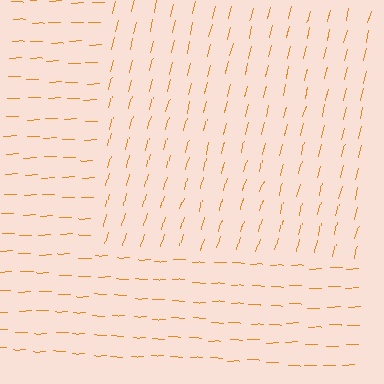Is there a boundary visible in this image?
Yes, there is a texture boundary formed by a change in line orientation.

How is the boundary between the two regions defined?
The boundary is defined purely by a change in line orientation (approximately 74 degrees difference). All lines are the same color and thickness.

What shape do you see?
I see a rectangle.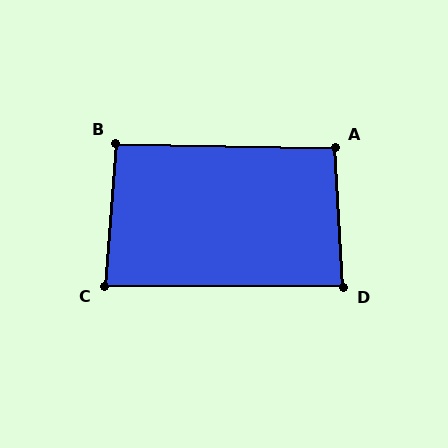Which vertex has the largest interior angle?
A, at approximately 94 degrees.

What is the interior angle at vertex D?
Approximately 87 degrees (approximately right).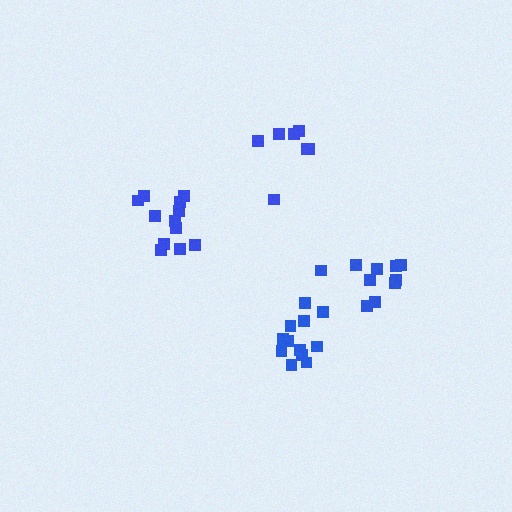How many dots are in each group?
Group 1: 7 dots, Group 2: 12 dots, Group 3: 12 dots, Group 4: 10 dots (41 total).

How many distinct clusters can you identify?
There are 4 distinct clusters.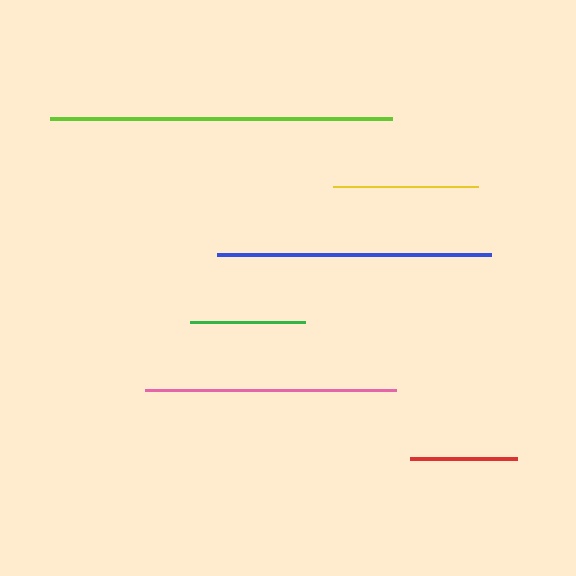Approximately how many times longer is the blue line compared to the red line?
The blue line is approximately 2.6 times the length of the red line.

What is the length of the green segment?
The green segment is approximately 115 pixels long.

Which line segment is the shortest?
The red line is the shortest at approximately 107 pixels.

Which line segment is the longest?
The lime line is the longest at approximately 342 pixels.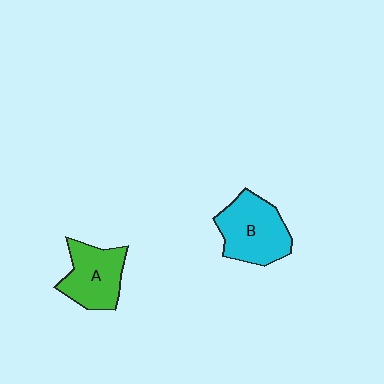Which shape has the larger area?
Shape B (cyan).